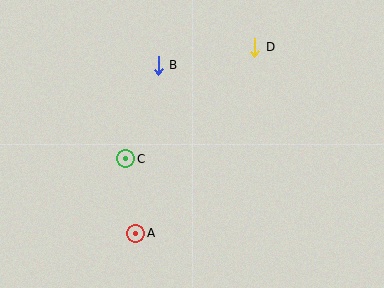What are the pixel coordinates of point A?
Point A is at (136, 233).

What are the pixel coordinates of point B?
Point B is at (158, 65).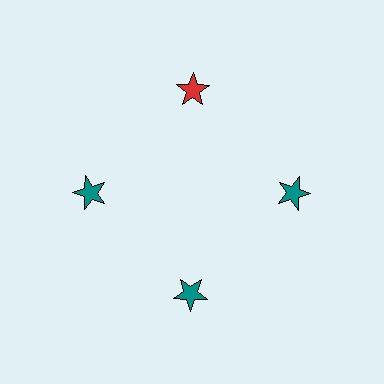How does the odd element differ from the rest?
It has a different color: red instead of teal.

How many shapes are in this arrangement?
There are 4 shapes arranged in a ring pattern.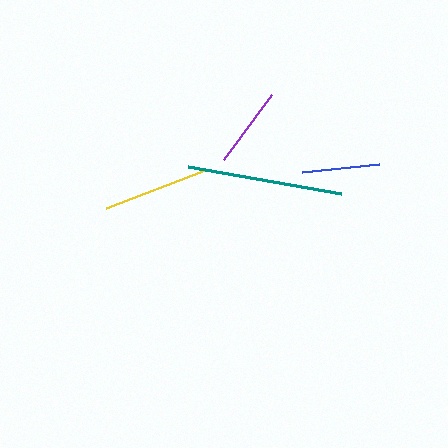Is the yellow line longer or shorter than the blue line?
The yellow line is longer than the blue line.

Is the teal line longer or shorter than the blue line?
The teal line is longer than the blue line.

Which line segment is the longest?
The teal line is the longest at approximately 155 pixels.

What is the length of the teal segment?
The teal segment is approximately 155 pixels long.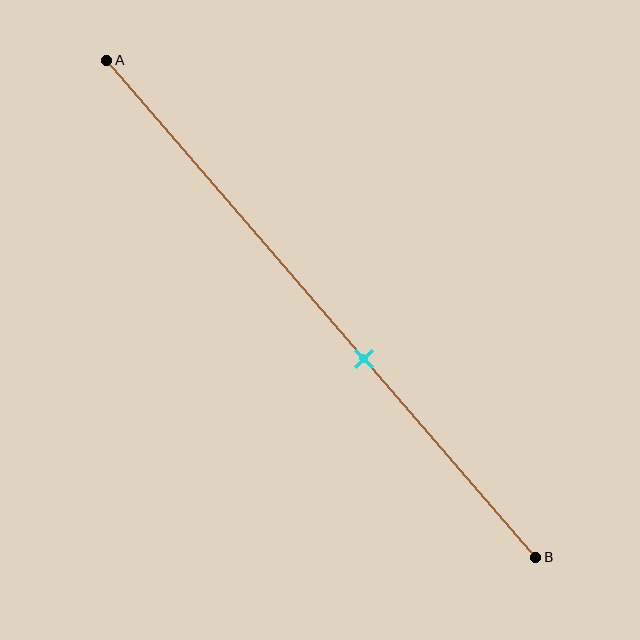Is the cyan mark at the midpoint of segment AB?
No, the mark is at about 60% from A, not at the 50% midpoint.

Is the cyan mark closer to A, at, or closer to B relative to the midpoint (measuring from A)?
The cyan mark is closer to point B than the midpoint of segment AB.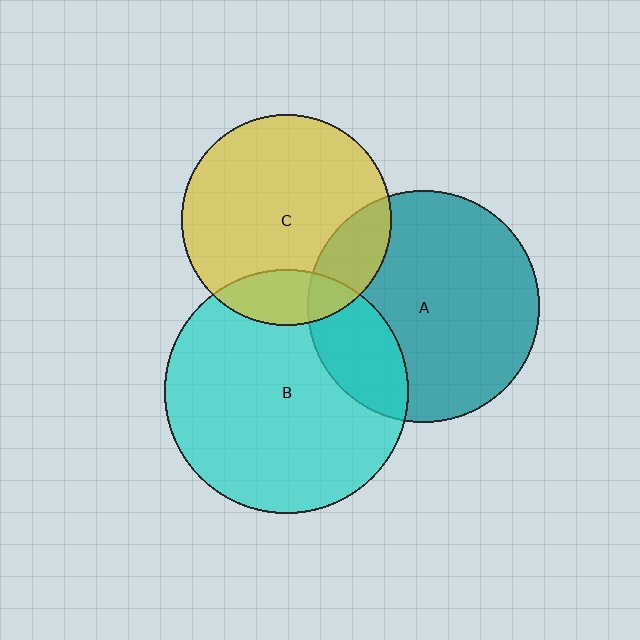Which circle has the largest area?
Circle B (cyan).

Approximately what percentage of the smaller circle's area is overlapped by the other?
Approximately 15%.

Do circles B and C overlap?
Yes.